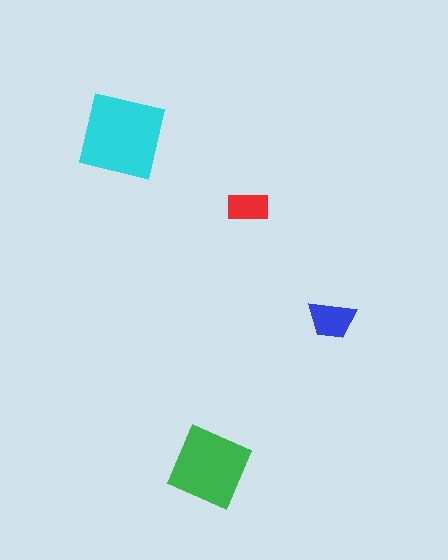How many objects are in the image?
There are 4 objects in the image.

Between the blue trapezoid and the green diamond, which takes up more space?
The green diamond.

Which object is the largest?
The cyan square.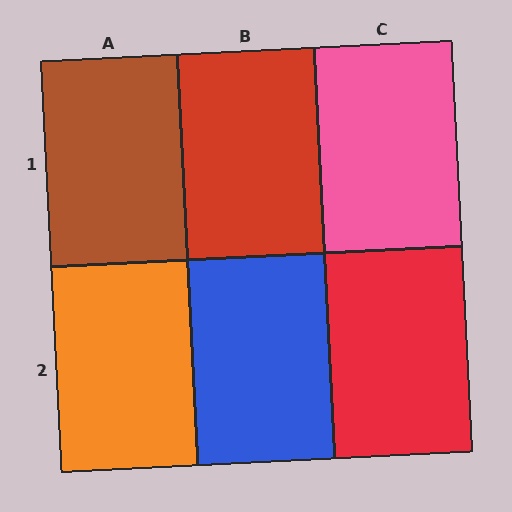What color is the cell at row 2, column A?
Orange.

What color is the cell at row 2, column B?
Blue.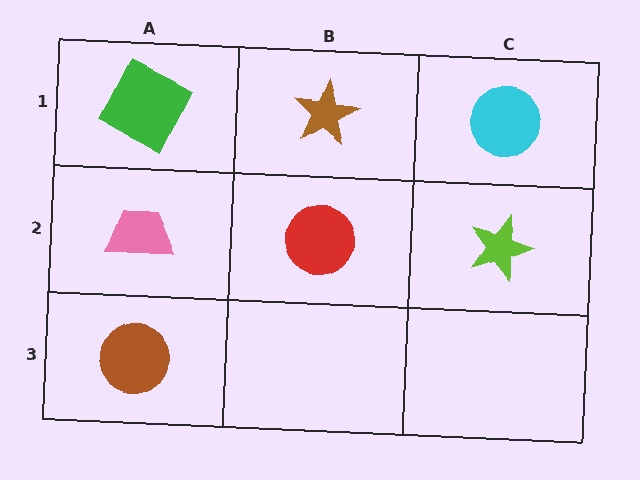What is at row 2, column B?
A red circle.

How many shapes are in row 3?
1 shape.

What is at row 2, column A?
A pink trapezoid.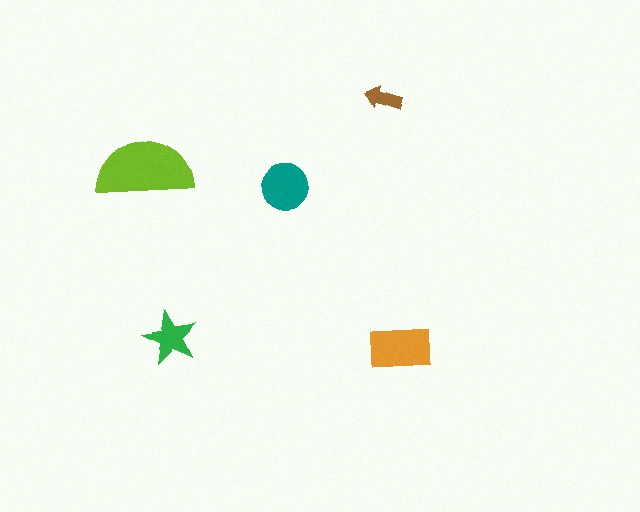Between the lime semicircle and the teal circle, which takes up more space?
The lime semicircle.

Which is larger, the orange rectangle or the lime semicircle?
The lime semicircle.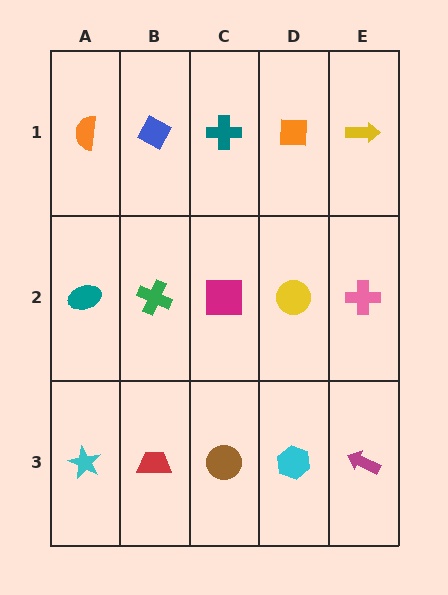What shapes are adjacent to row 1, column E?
A pink cross (row 2, column E), an orange square (row 1, column D).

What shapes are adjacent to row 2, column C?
A teal cross (row 1, column C), a brown circle (row 3, column C), a green cross (row 2, column B), a yellow circle (row 2, column D).